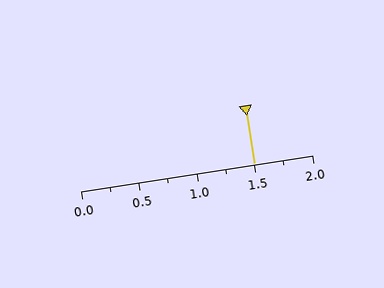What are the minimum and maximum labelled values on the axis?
The axis runs from 0.0 to 2.0.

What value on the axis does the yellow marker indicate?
The marker indicates approximately 1.5.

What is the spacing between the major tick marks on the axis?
The major ticks are spaced 0.5 apart.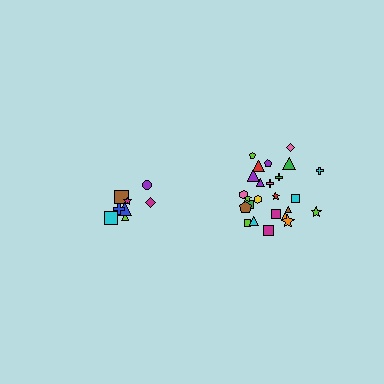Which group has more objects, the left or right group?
The right group.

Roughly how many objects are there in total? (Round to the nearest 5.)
Roughly 35 objects in total.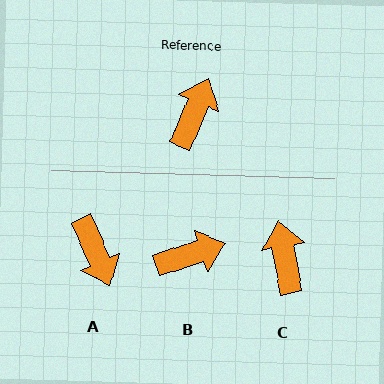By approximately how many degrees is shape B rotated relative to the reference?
Approximately 48 degrees clockwise.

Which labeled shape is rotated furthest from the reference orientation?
A, about 133 degrees away.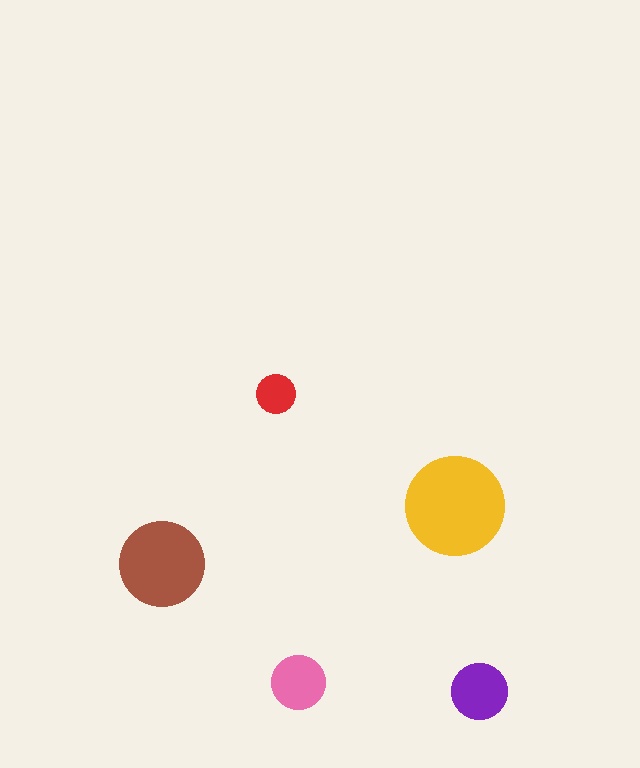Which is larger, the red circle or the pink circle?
The pink one.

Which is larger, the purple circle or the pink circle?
The purple one.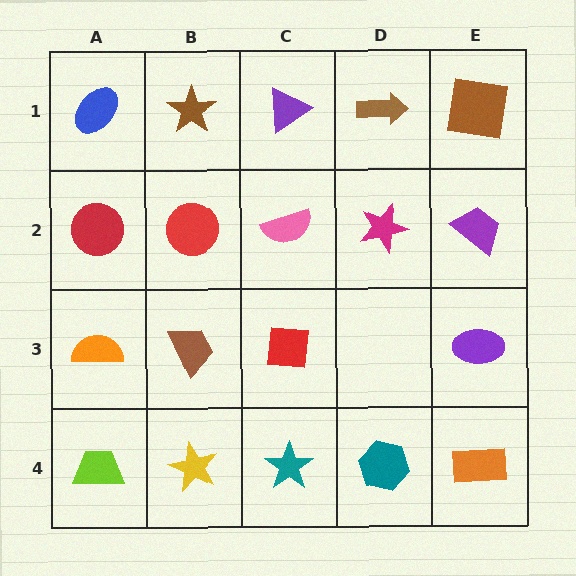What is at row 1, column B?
A brown star.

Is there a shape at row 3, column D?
No, that cell is empty.